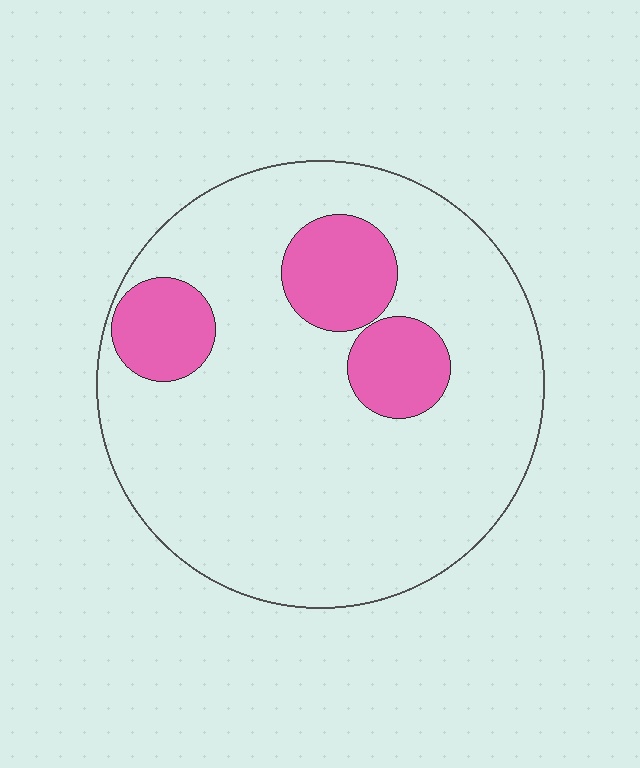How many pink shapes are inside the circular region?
3.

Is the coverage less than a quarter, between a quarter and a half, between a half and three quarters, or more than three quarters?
Less than a quarter.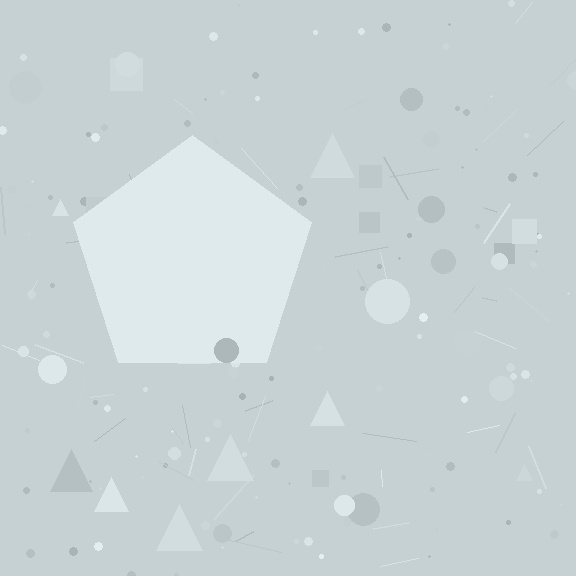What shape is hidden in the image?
A pentagon is hidden in the image.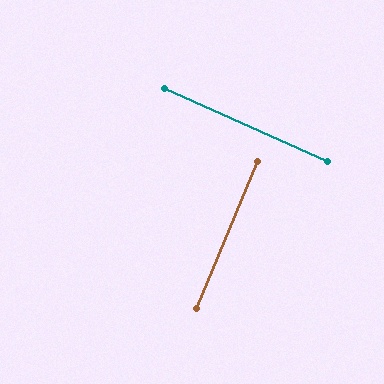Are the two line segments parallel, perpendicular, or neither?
Perpendicular — they meet at approximately 88°.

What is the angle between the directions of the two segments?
Approximately 88 degrees.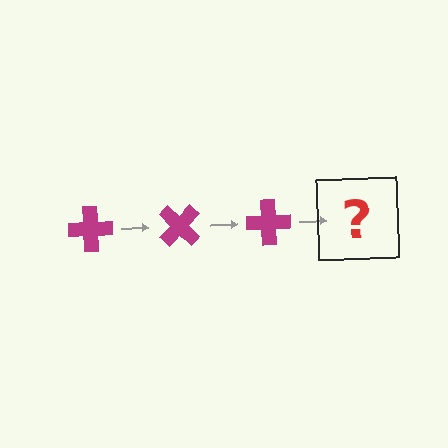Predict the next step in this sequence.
The next step is a magenta cross rotated 135 degrees.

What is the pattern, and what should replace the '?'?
The pattern is that the cross rotates 45 degrees each step. The '?' should be a magenta cross rotated 135 degrees.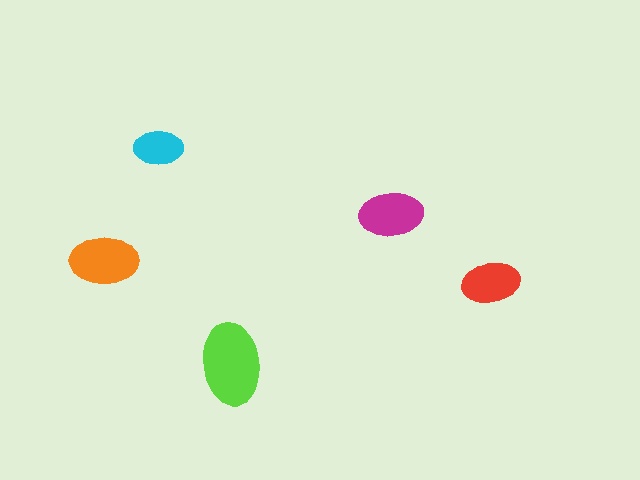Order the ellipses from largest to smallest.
the lime one, the orange one, the magenta one, the red one, the cyan one.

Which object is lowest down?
The lime ellipse is bottommost.